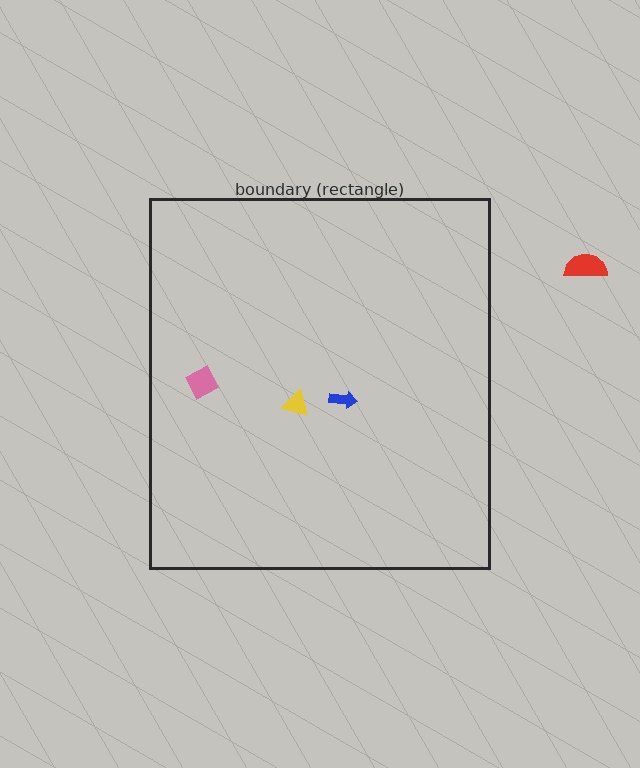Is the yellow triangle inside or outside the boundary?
Inside.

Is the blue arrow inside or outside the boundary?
Inside.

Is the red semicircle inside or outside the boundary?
Outside.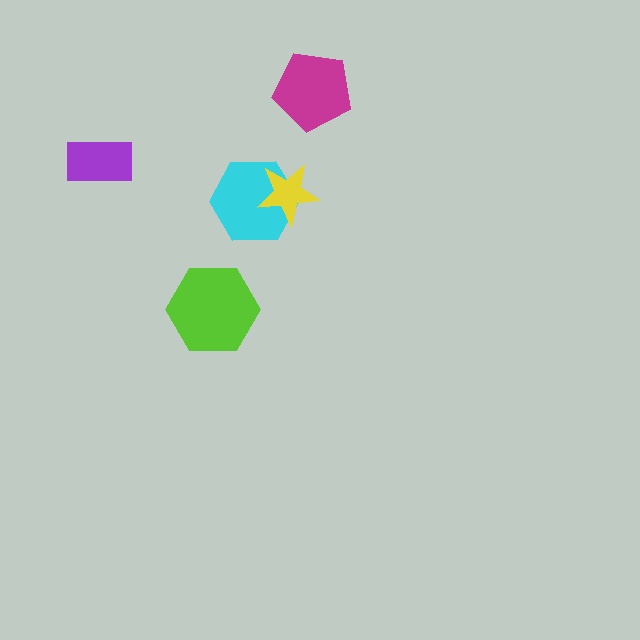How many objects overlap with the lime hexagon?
0 objects overlap with the lime hexagon.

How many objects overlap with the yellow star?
1 object overlaps with the yellow star.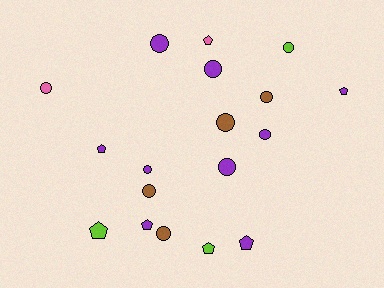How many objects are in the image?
There are 18 objects.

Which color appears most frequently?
Purple, with 9 objects.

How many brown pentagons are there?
There are no brown pentagons.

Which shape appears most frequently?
Circle, with 11 objects.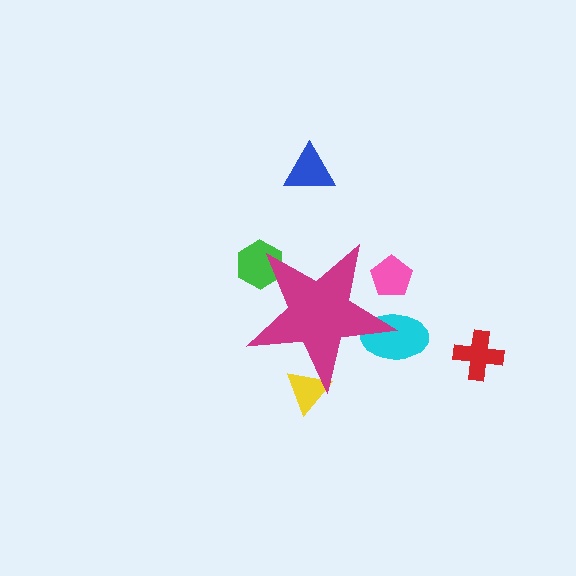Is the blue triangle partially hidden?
No, the blue triangle is fully visible.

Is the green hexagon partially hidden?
Yes, the green hexagon is partially hidden behind the magenta star.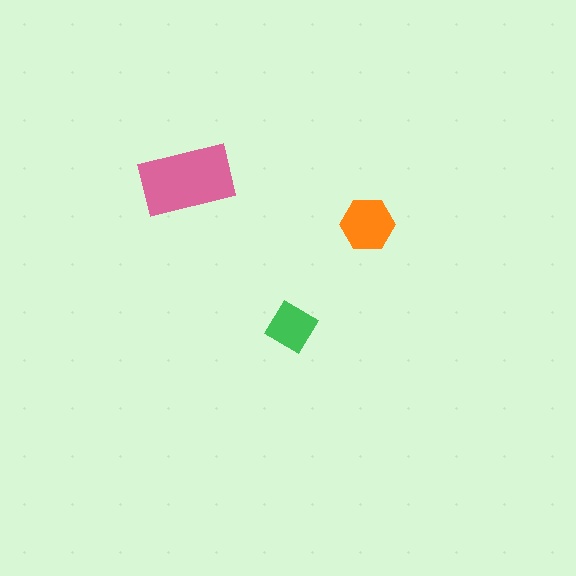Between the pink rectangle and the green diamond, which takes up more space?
The pink rectangle.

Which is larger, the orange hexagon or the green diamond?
The orange hexagon.